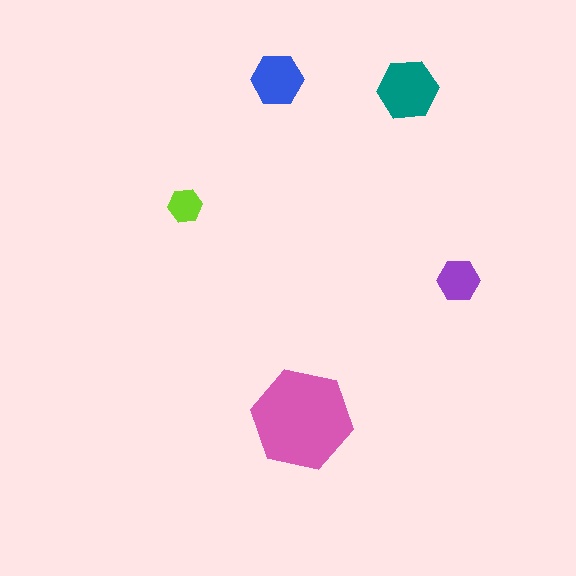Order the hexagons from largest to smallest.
the pink one, the teal one, the blue one, the purple one, the lime one.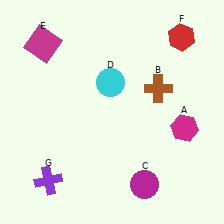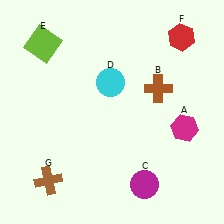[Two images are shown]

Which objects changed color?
E changed from magenta to lime. G changed from purple to brown.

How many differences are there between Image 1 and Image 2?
There are 2 differences between the two images.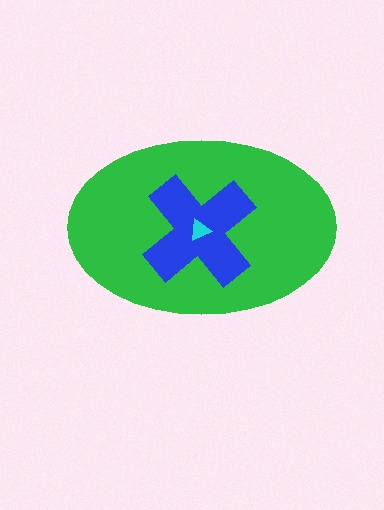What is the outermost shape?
The green ellipse.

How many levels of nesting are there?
3.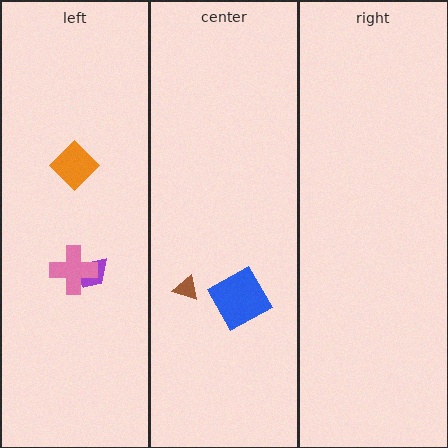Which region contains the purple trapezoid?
The left region.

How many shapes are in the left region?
3.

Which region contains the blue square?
The center region.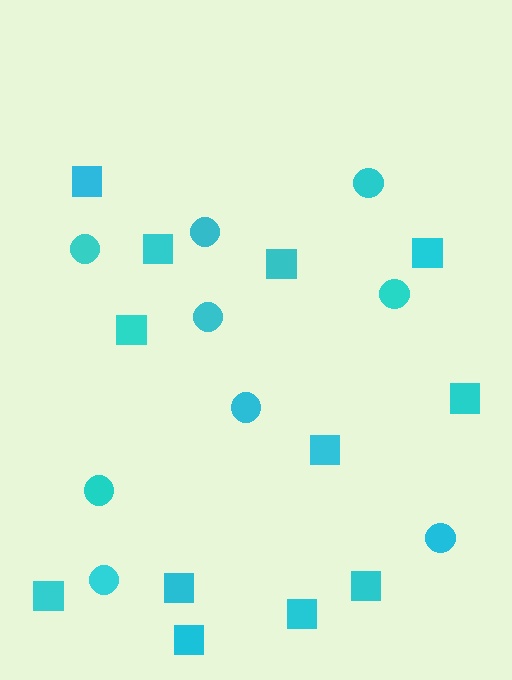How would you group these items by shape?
There are 2 groups: one group of squares (12) and one group of circles (9).